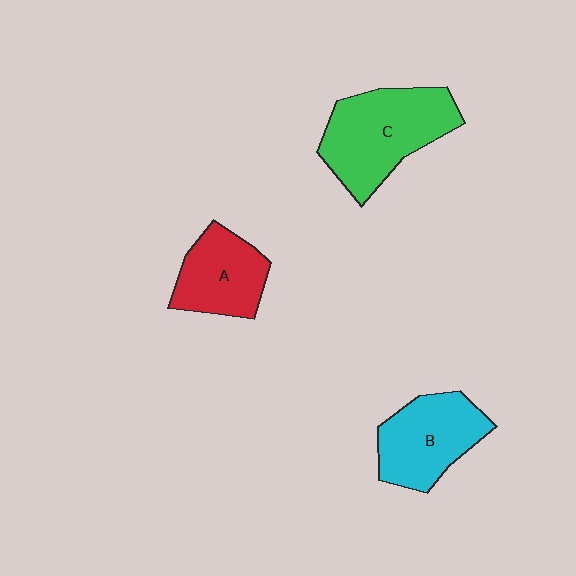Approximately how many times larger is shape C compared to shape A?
Approximately 1.5 times.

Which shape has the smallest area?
Shape A (red).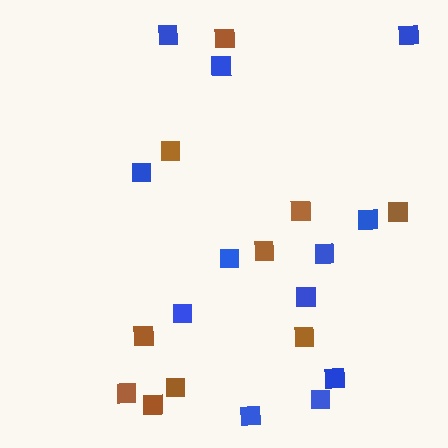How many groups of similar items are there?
There are 2 groups: one group of brown squares (10) and one group of blue squares (12).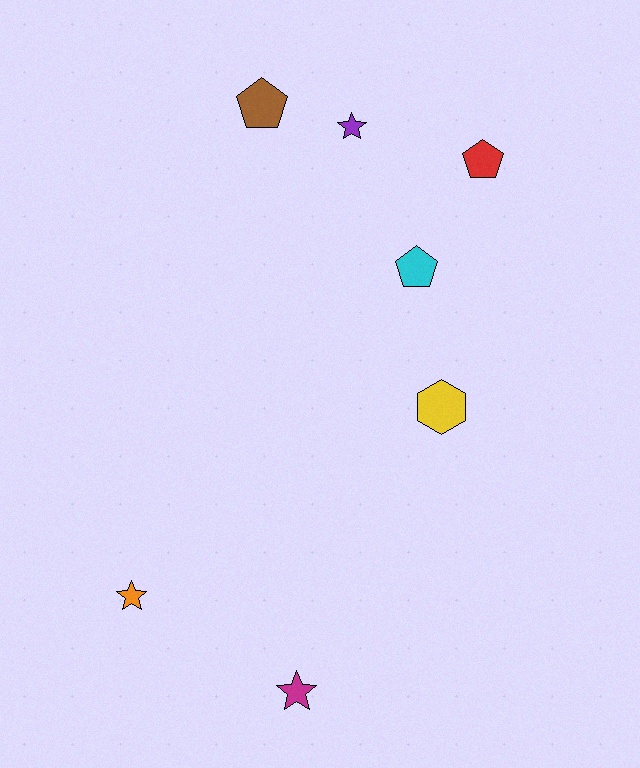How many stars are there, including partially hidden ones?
There are 3 stars.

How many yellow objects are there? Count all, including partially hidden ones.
There is 1 yellow object.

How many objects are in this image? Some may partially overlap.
There are 7 objects.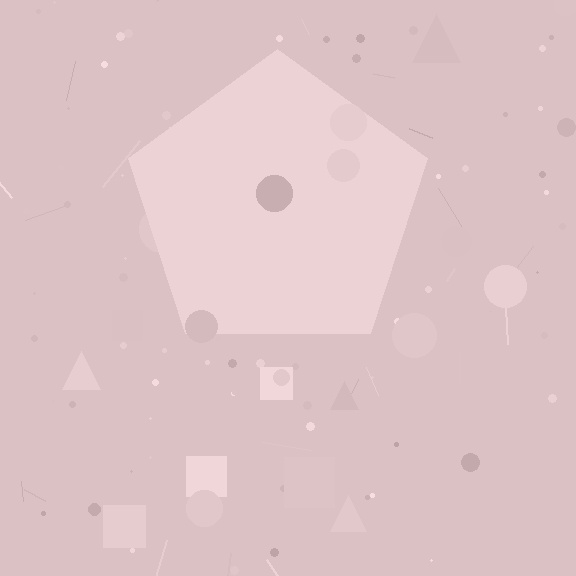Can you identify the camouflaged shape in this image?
The camouflaged shape is a pentagon.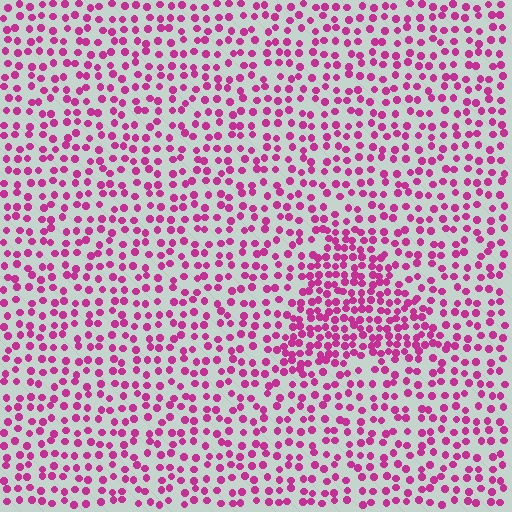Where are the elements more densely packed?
The elements are more densely packed inside the triangle boundary.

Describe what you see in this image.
The image contains small magenta elements arranged at two different densities. A triangle-shaped region is visible where the elements are more densely packed than the surrounding area.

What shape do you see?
I see a triangle.